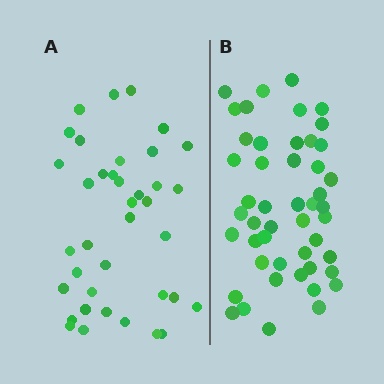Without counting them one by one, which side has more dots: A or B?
Region B (the right region) has more dots.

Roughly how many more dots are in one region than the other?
Region B has roughly 10 or so more dots than region A.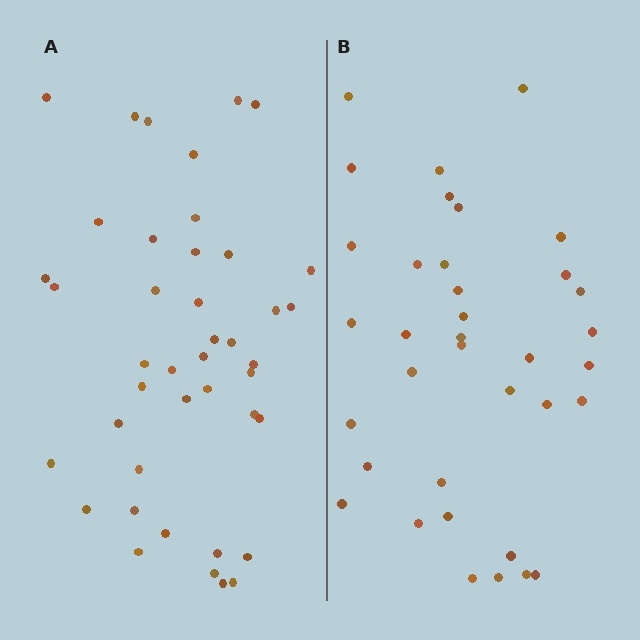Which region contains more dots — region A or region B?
Region A (the left region) has more dots.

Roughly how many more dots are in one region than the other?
Region A has about 6 more dots than region B.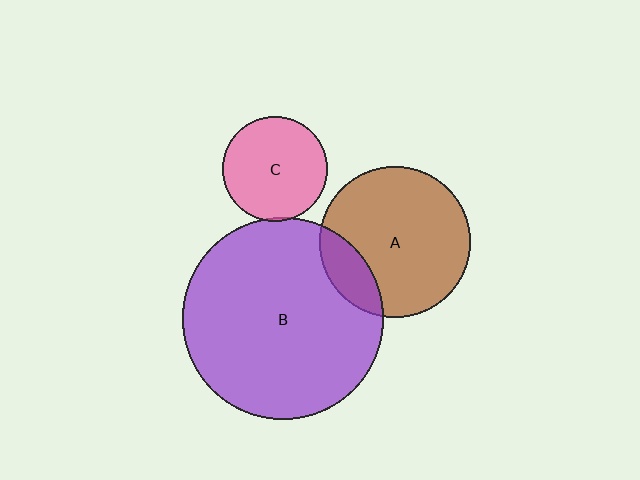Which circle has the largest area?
Circle B (purple).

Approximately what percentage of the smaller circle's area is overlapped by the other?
Approximately 15%.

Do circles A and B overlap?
Yes.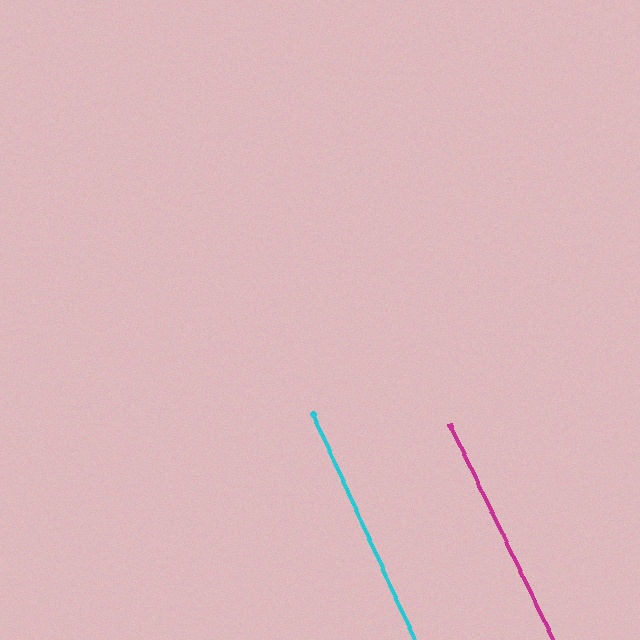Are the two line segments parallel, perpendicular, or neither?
Parallel — their directions differ by only 1.4°.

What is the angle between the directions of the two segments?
Approximately 1 degree.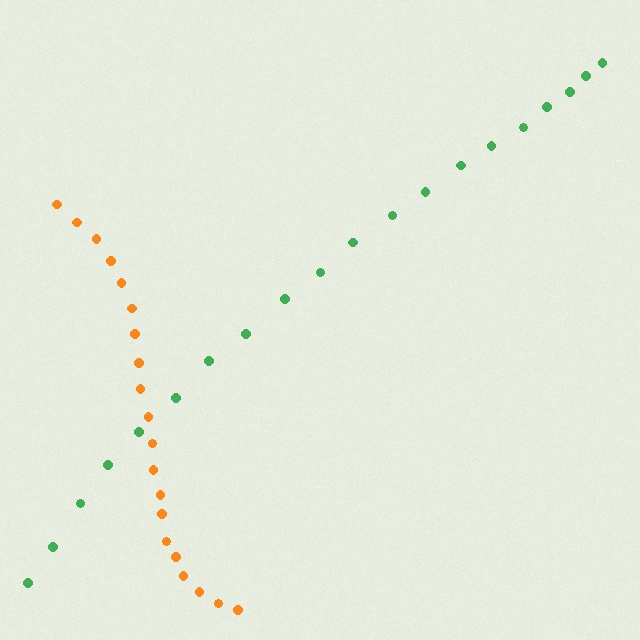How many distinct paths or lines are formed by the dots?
There are 2 distinct paths.